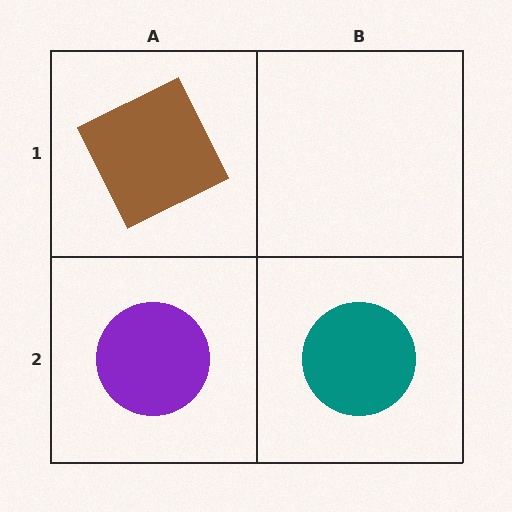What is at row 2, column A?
A purple circle.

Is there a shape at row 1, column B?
No, that cell is empty.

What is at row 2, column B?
A teal circle.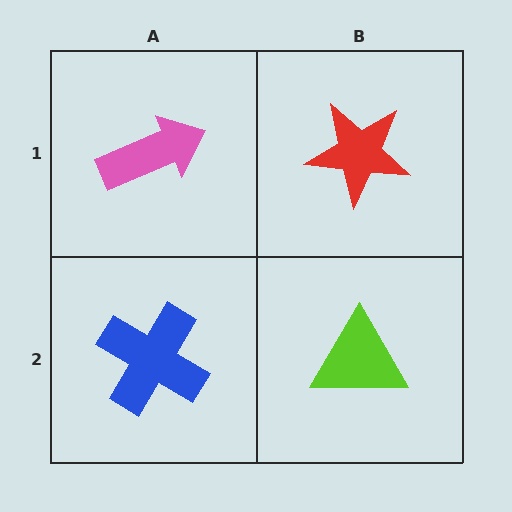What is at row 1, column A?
A pink arrow.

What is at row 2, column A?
A blue cross.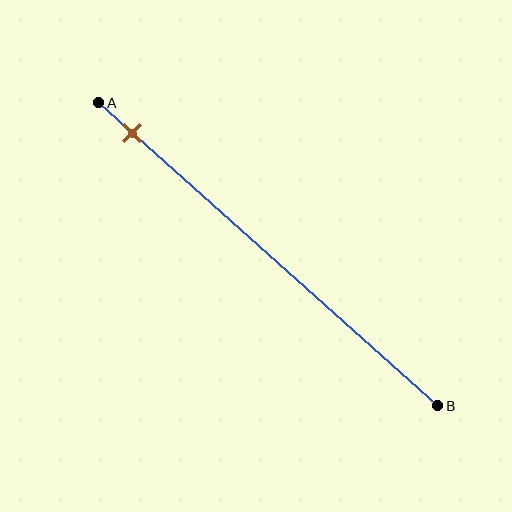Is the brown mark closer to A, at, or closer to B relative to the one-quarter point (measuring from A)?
The brown mark is closer to point A than the one-quarter point of segment AB.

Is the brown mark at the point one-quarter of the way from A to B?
No, the mark is at about 10% from A, not at the 25% one-quarter point.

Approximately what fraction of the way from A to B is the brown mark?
The brown mark is approximately 10% of the way from A to B.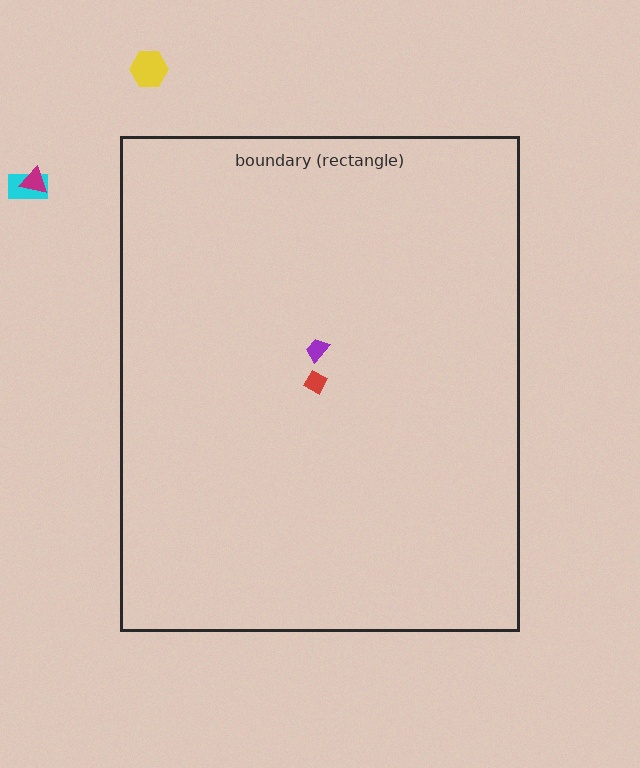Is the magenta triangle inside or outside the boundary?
Outside.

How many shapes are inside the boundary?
2 inside, 3 outside.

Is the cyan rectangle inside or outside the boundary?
Outside.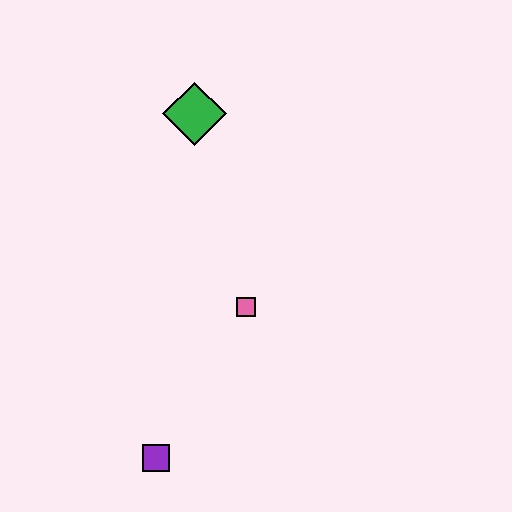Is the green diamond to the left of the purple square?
No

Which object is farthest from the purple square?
The green diamond is farthest from the purple square.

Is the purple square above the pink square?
No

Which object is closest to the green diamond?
The pink square is closest to the green diamond.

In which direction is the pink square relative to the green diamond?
The pink square is below the green diamond.